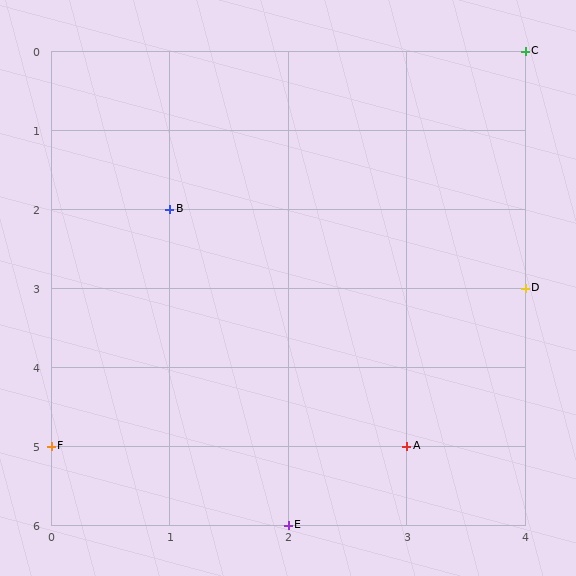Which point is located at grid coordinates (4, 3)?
Point D is at (4, 3).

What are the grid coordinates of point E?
Point E is at grid coordinates (2, 6).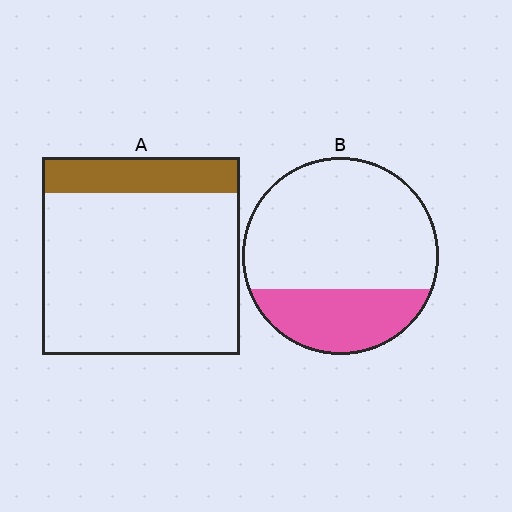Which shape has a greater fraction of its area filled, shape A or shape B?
Shape B.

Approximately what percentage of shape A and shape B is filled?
A is approximately 20% and B is approximately 30%.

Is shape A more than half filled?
No.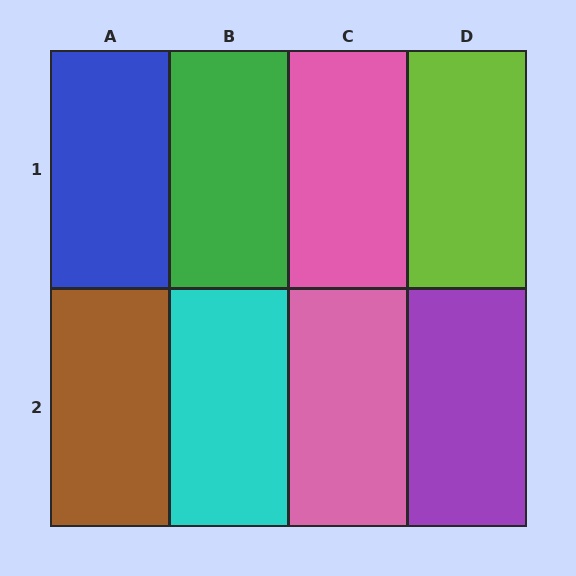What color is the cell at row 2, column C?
Pink.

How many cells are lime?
1 cell is lime.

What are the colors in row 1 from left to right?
Blue, green, pink, lime.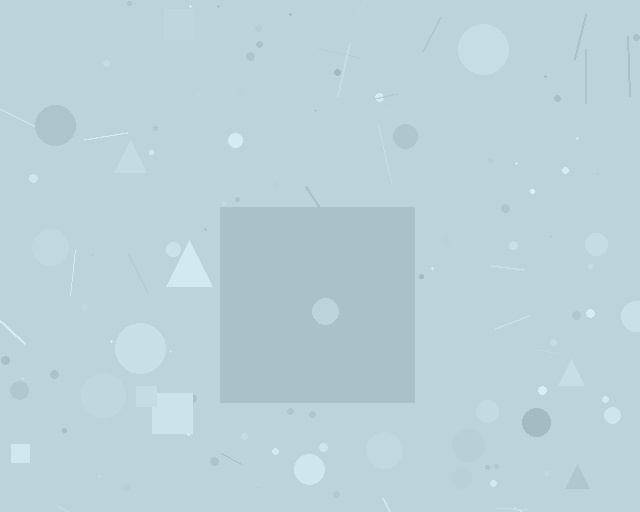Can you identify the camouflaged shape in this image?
The camouflaged shape is a square.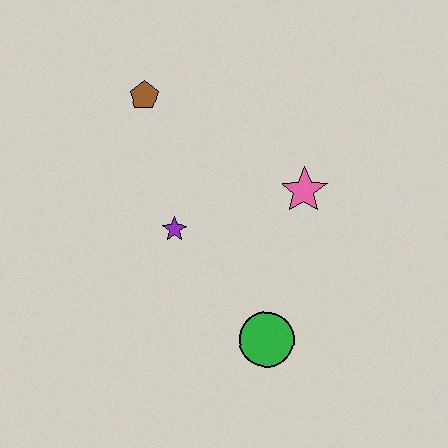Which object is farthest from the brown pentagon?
The green circle is farthest from the brown pentagon.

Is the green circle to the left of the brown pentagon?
No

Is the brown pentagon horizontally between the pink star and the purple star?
No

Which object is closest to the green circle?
The purple star is closest to the green circle.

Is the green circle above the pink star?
No